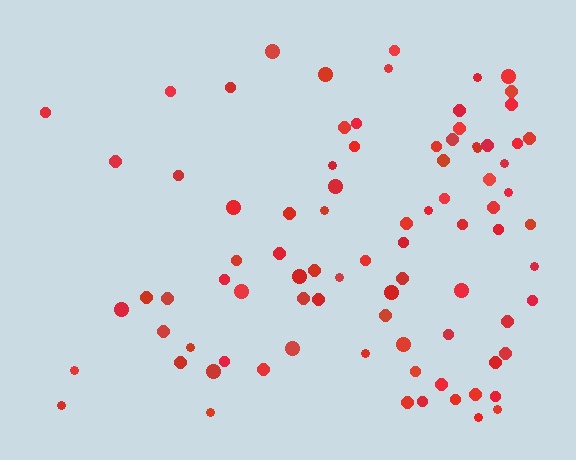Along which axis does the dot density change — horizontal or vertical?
Horizontal.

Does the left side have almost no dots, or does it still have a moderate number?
Still a moderate number, just noticeably fewer than the right.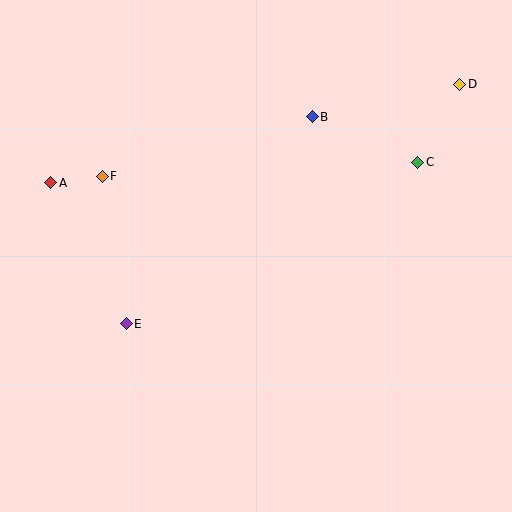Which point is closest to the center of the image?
Point E at (126, 324) is closest to the center.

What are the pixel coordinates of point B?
Point B is at (312, 117).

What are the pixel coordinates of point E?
Point E is at (126, 324).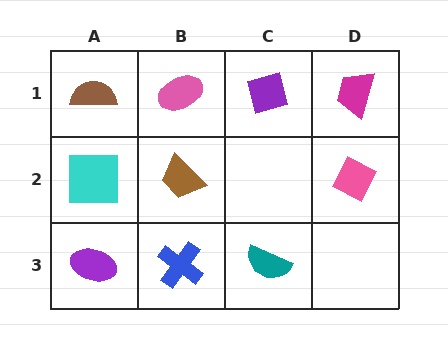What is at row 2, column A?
A cyan square.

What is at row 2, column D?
A pink diamond.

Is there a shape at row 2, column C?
No, that cell is empty.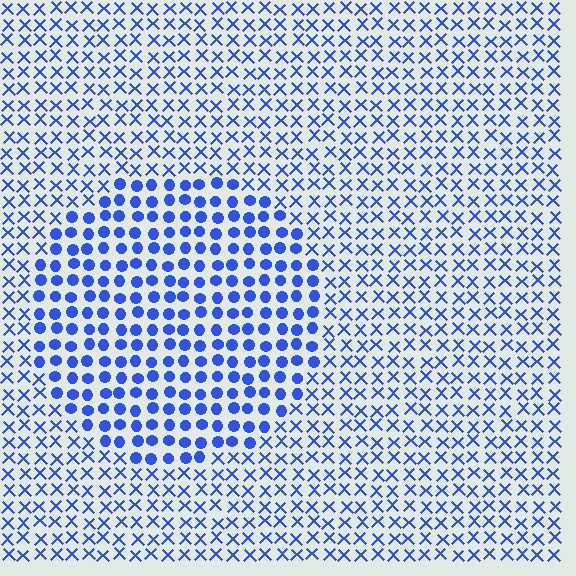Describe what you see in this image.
The image is filled with small blue elements arranged in a uniform grid. A circle-shaped region contains circles, while the surrounding area contains X marks. The boundary is defined purely by the change in element shape.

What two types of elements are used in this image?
The image uses circles inside the circle region and X marks outside it.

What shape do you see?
I see a circle.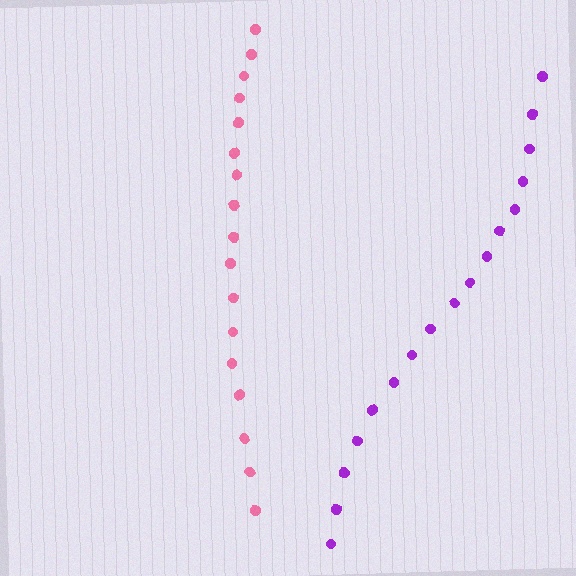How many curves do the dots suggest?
There are 2 distinct paths.